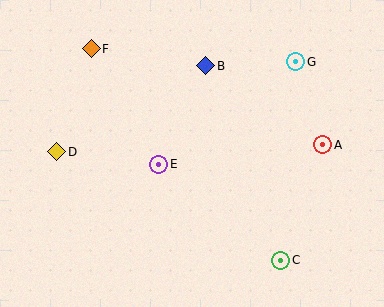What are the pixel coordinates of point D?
Point D is at (57, 152).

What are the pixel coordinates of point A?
Point A is at (323, 145).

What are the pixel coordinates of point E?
Point E is at (159, 164).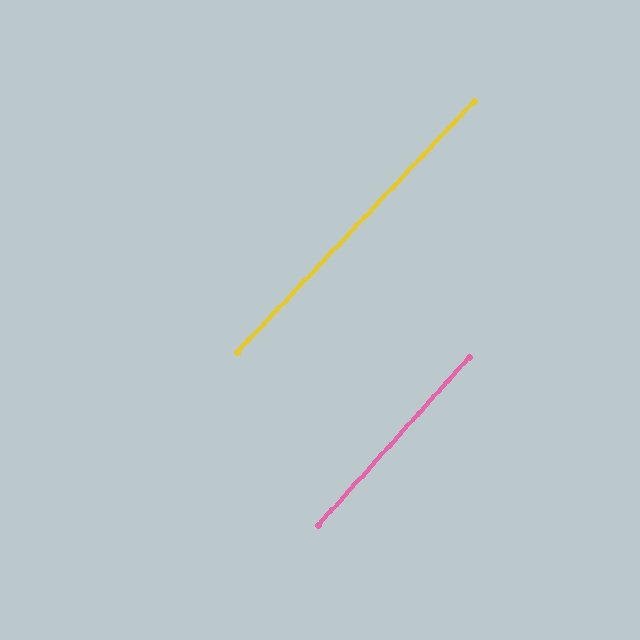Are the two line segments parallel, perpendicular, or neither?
Parallel — their directions differ by only 1.5°.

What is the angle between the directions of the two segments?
Approximately 2 degrees.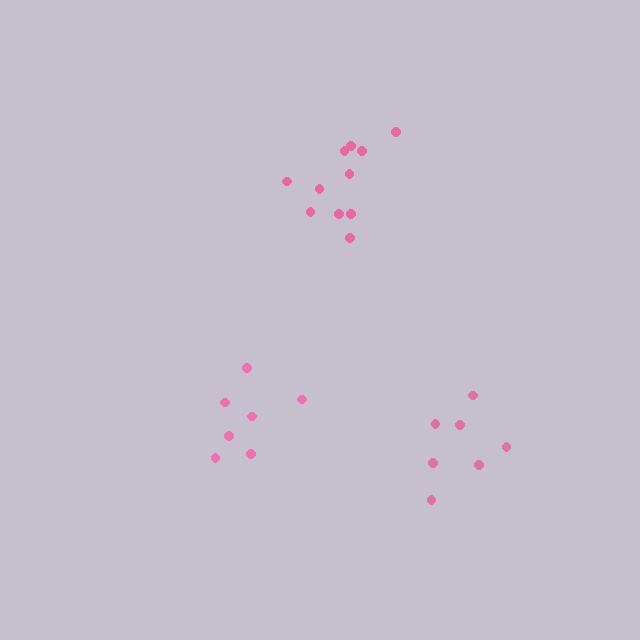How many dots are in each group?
Group 1: 11 dots, Group 2: 7 dots, Group 3: 7 dots (25 total).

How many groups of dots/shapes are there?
There are 3 groups.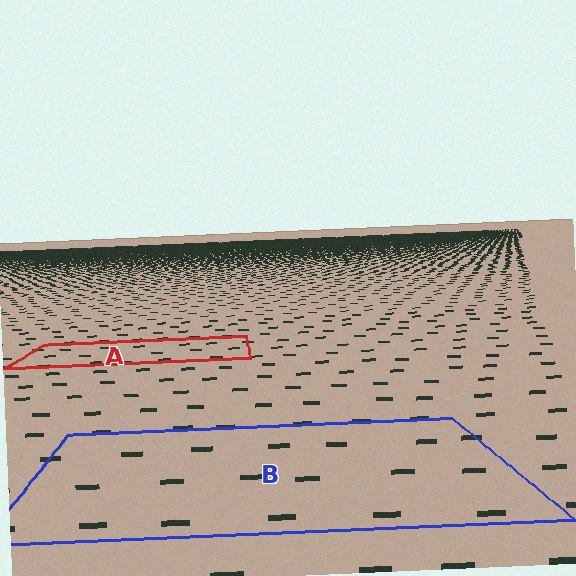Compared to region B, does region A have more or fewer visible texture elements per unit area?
Region A has more texture elements per unit area — they are packed more densely because it is farther away.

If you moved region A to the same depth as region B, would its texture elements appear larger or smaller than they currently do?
They would appear larger. At a closer depth, the same texture elements are projected at a bigger on-screen size.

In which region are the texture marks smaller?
The texture marks are smaller in region A, because it is farther away.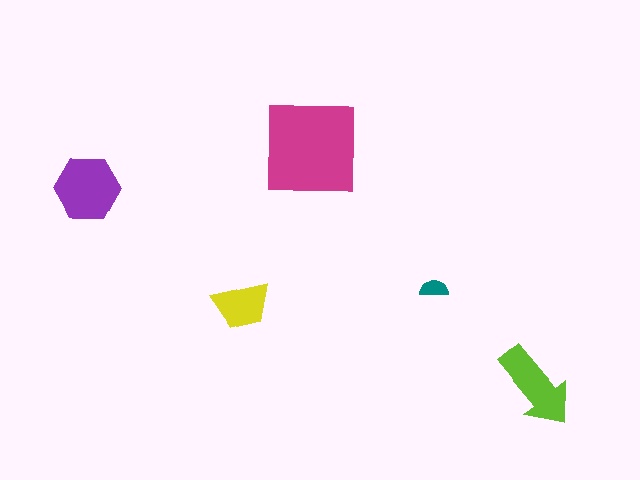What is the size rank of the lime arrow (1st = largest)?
3rd.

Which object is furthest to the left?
The purple hexagon is leftmost.